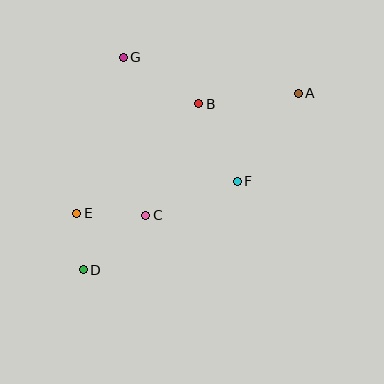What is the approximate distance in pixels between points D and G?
The distance between D and G is approximately 216 pixels.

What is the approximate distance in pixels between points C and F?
The distance between C and F is approximately 97 pixels.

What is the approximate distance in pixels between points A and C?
The distance between A and C is approximately 195 pixels.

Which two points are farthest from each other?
Points A and D are farthest from each other.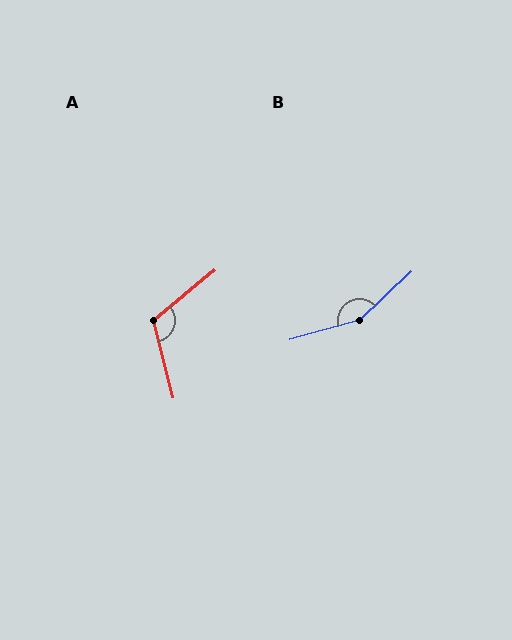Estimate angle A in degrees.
Approximately 115 degrees.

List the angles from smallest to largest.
A (115°), B (153°).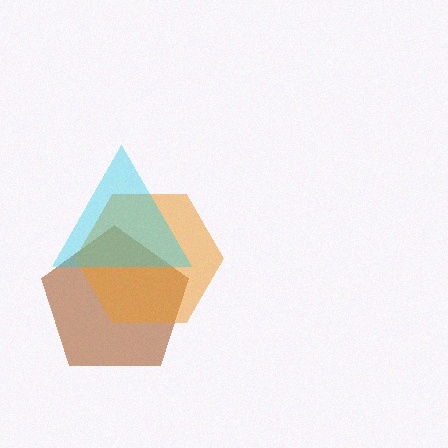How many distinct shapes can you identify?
There are 3 distinct shapes: a brown pentagon, an orange hexagon, a cyan triangle.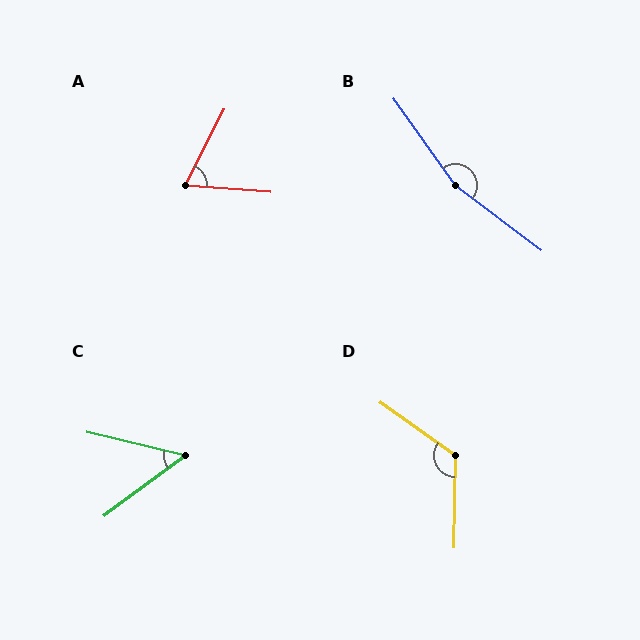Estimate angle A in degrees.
Approximately 67 degrees.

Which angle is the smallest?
C, at approximately 50 degrees.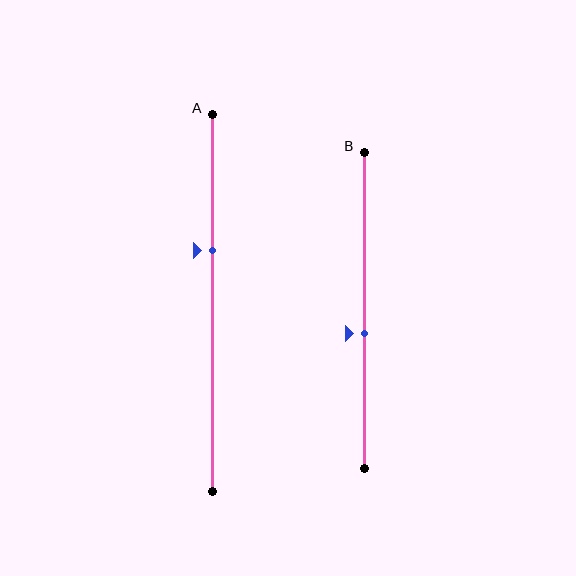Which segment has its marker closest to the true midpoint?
Segment B has its marker closest to the true midpoint.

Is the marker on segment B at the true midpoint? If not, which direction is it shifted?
No, the marker on segment B is shifted downward by about 7% of the segment length.